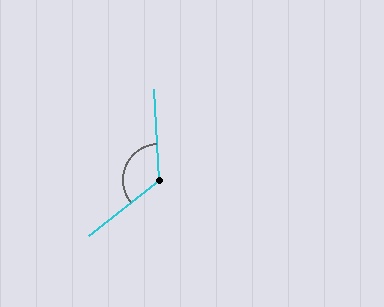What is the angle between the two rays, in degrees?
Approximately 126 degrees.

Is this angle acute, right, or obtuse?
It is obtuse.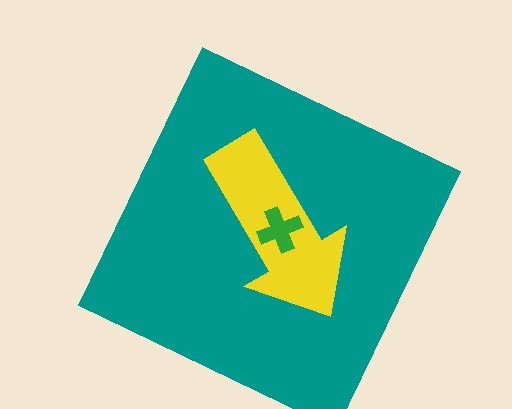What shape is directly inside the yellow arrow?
The green cross.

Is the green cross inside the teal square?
Yes.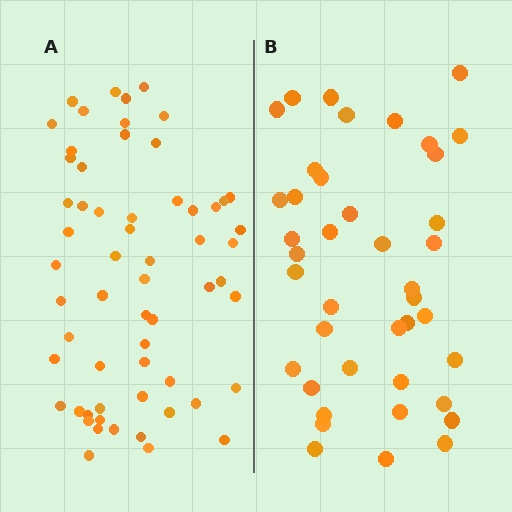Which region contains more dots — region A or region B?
Region A (the left region) has more dots.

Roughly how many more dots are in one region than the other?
Region A has approximately 20 more dots than region B.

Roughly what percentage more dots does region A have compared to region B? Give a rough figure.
About 45% more.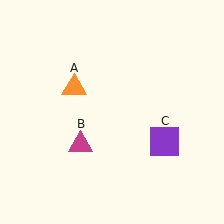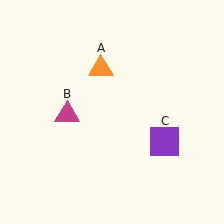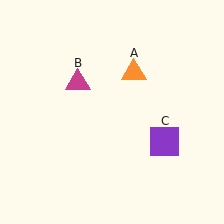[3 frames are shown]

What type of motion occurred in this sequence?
The orange triangle (object A), magenta triangle (object B) rotated clockwise around the center of the scene.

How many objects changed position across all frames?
2 objects changed position: orange triangle (object A), magenta triangle (object B).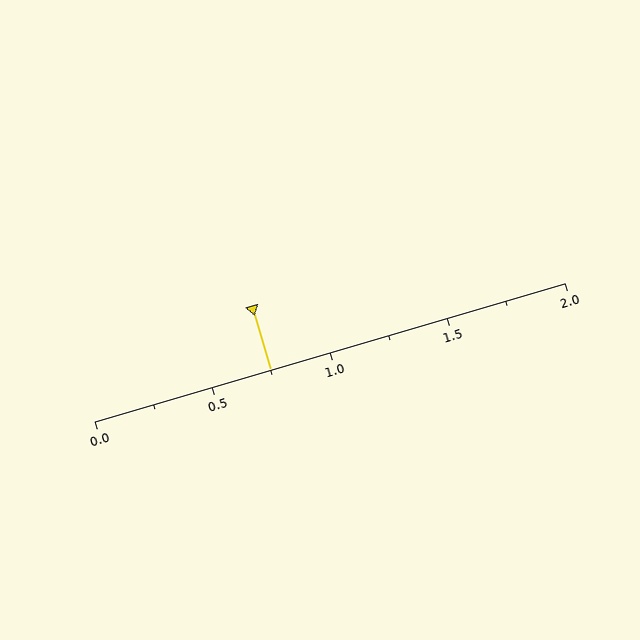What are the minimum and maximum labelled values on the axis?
The axis runs from 0.0 to 2.0.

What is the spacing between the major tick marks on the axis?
The major ticks are spaced 0.5 apart.